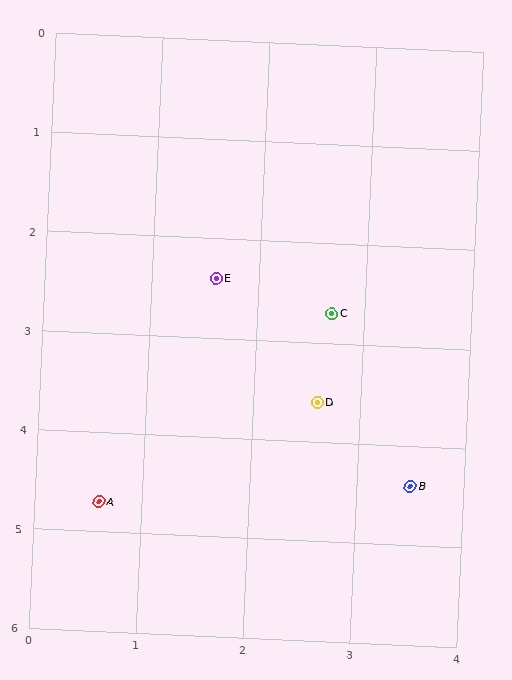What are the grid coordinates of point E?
Point E is at approximately (1.6, 2.4).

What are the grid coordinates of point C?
Point C is at approximately (2.7, 2.7).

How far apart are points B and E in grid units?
Points B and E are about 2.8 grid units apart.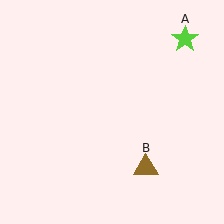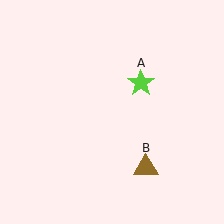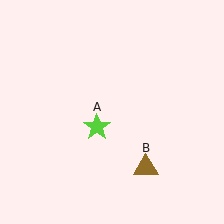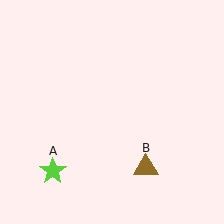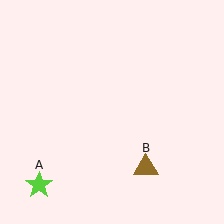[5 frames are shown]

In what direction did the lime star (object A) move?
The lime star (object A) moved down and to the left.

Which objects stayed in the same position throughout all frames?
Brown triangle (object B) remained stationary.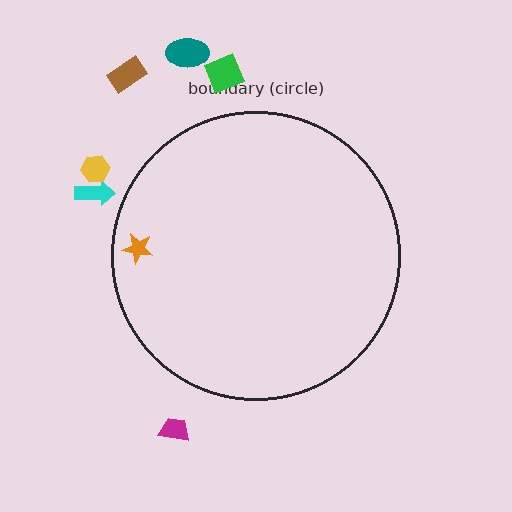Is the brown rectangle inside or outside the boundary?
Outside.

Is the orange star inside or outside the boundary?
Inside.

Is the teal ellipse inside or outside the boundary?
Outside.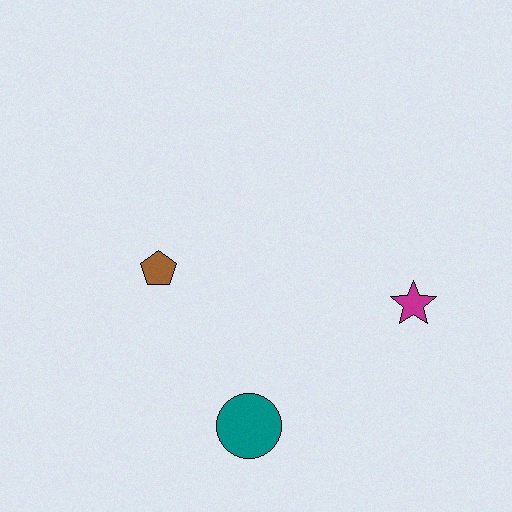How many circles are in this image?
There is 1 circle.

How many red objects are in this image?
There are no red objects.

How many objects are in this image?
There are 3 objects.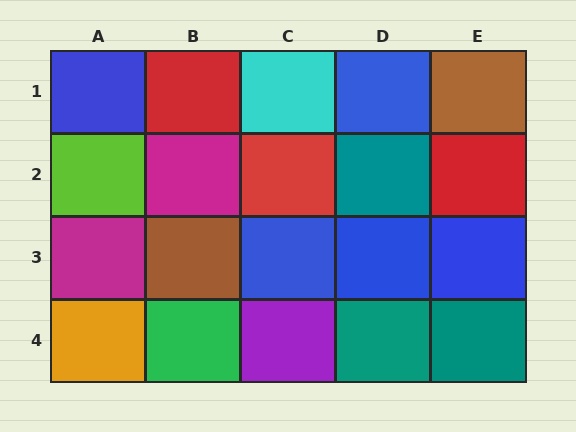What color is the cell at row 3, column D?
Blue.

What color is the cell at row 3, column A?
Magenta.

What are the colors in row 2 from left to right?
Lime, magenta, red, teal, red.